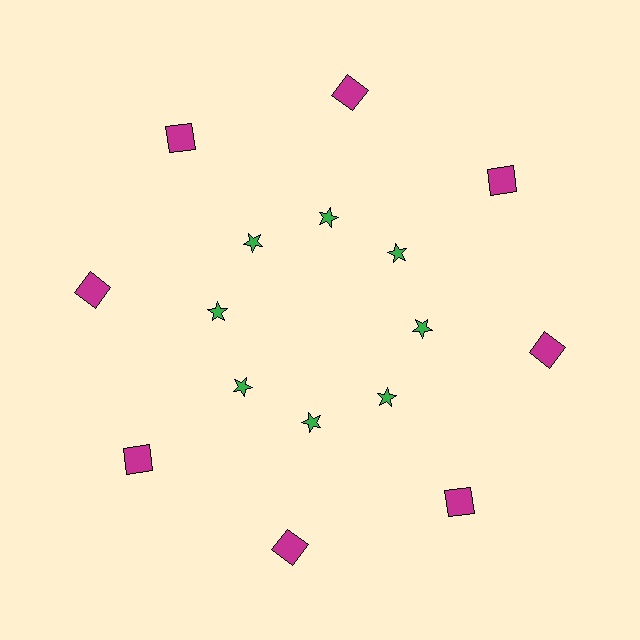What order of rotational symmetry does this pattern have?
This pattern has 8-fold rotational symmetry.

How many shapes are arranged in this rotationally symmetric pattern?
There are 16 shapes, arranged in 8 groups of 2.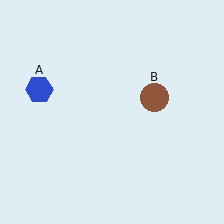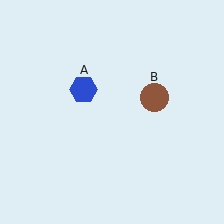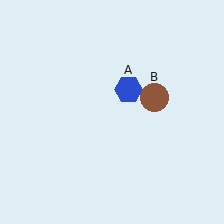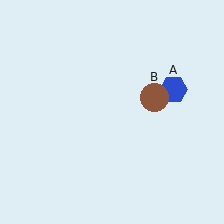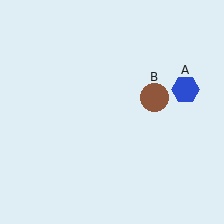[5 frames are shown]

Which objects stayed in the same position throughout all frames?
Brown circle (object B) remained stationary.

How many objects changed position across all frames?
1 object changed position: blue hexagon (object A).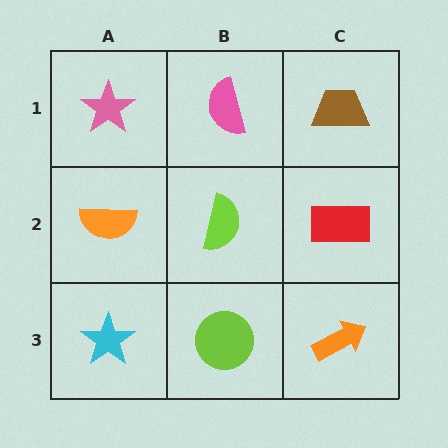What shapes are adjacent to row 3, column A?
An orange semicircle (row 2, column A), a lime circle (row 3, column B).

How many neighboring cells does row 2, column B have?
4.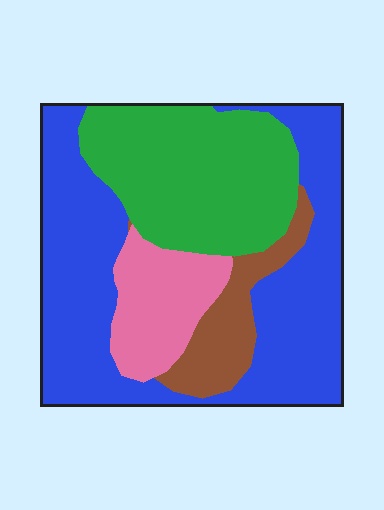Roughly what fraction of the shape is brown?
Brown takes up about one tenth (1/10) of the shape.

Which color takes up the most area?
Blue, at roughly 50%.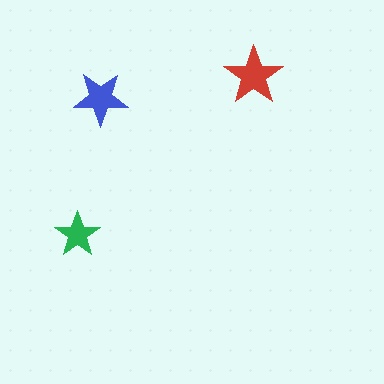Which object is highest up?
The red star is topmost.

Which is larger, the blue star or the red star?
The red one.